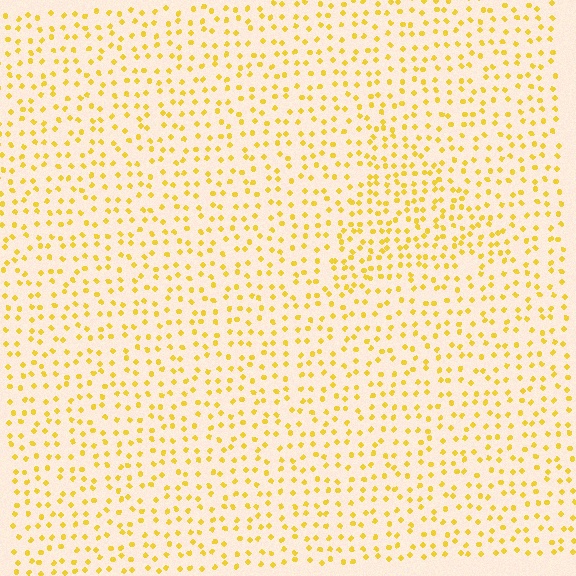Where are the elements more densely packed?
The elements are more densely packed inside the triangle boundary.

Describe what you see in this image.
The image contains small yellow elements arranged at two different densities. A triangle-shaped region is visible where the elements are more densely packed than the surrounding area.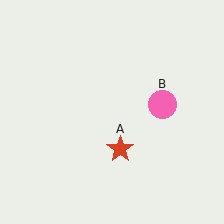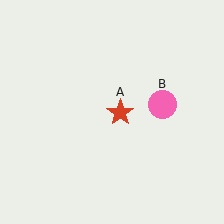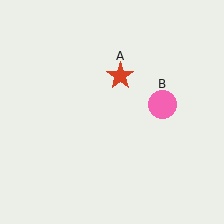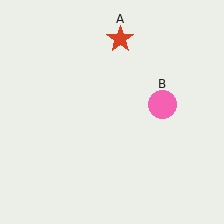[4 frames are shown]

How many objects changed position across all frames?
1 object changed position: red star (object A).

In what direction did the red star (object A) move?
The red star (object A) moved up.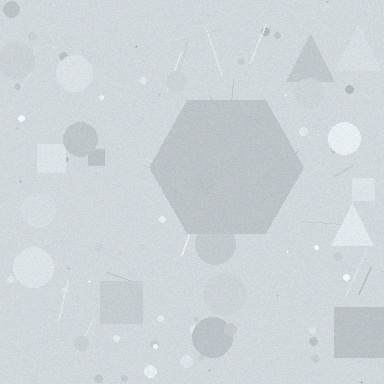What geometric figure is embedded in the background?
A hexagon is embedded in the background.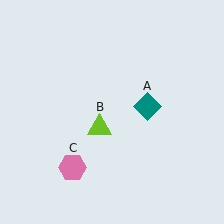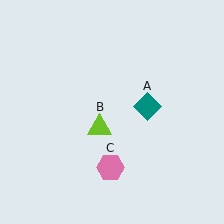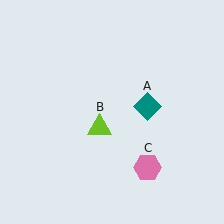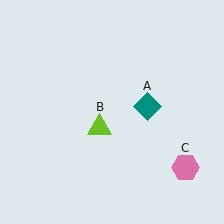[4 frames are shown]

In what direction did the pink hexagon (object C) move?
The pink hexagon (object C) moved right.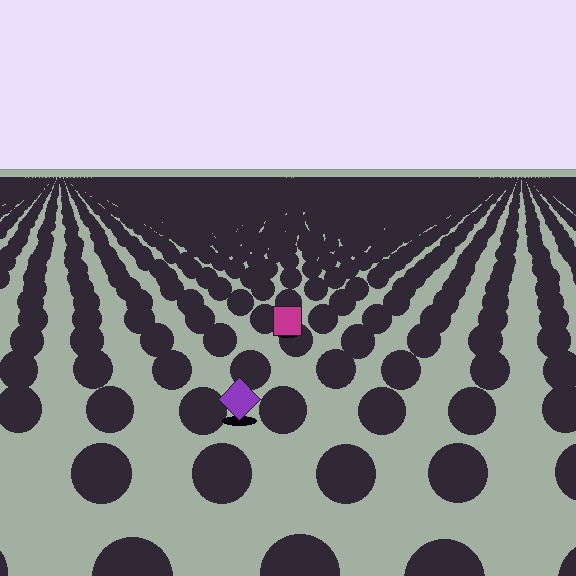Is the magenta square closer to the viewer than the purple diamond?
No. The purple diamond is closer — you can tell from the texture gradient: the ground texture is coarser near it.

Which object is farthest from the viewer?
The magenta square is farthest from the viewer. It appears smaller and the ground texture around it is denser.